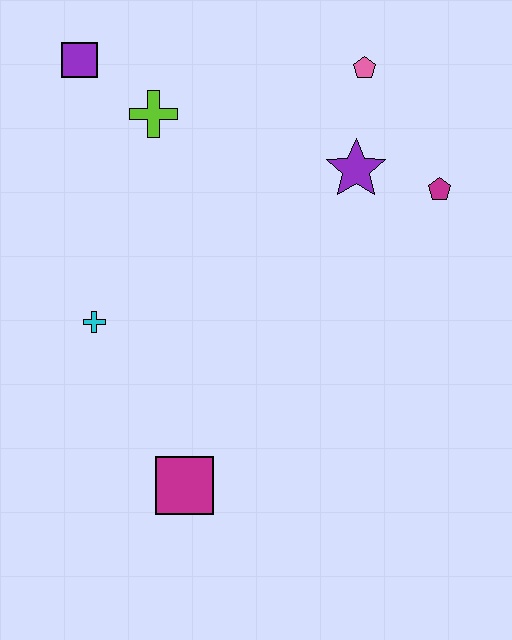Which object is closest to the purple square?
The lime cross is closest to the purple square.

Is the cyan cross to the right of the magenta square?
No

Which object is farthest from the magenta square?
The pink pentagon is farthest from the magenta square.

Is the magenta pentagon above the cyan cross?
Yes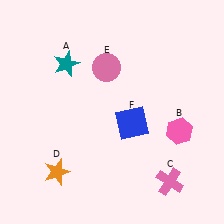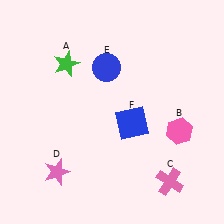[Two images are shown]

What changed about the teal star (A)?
In Image 1, A is teal. In Image 2, it changed to green.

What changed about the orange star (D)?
In Image 1, D is orange. In Image 2, it changed to pink.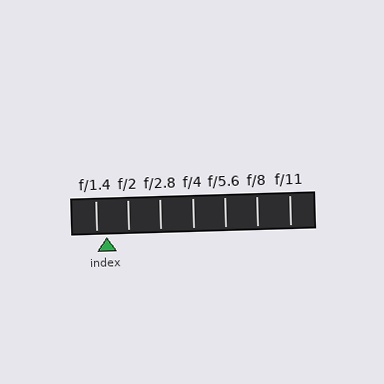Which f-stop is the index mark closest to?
The index mark is closest to f/1.4.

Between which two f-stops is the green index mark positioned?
The index mark is between f/1.4 and f/2.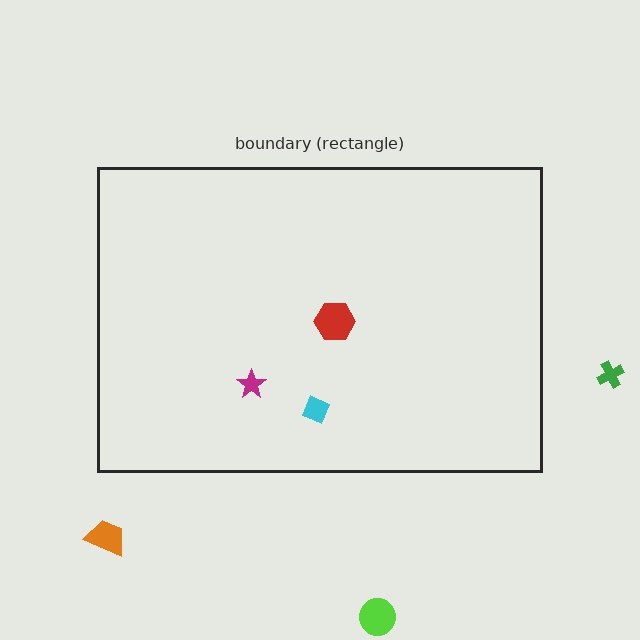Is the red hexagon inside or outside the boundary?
Inside.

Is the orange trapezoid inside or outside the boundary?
Outside.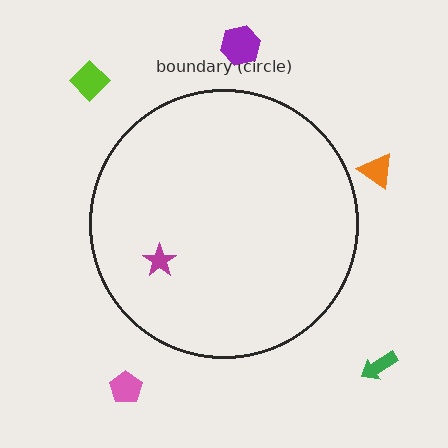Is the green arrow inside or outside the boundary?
Outside.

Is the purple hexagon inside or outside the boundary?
Outside.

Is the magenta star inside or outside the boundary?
Inside.